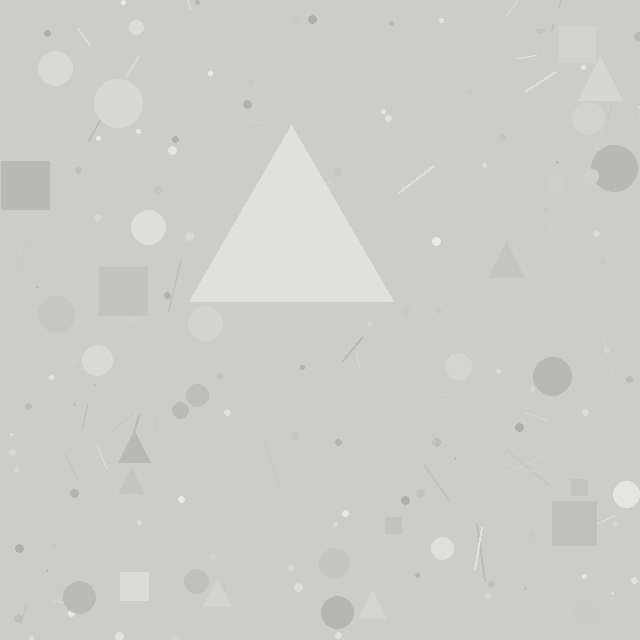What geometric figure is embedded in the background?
A triangle is embedded in the background.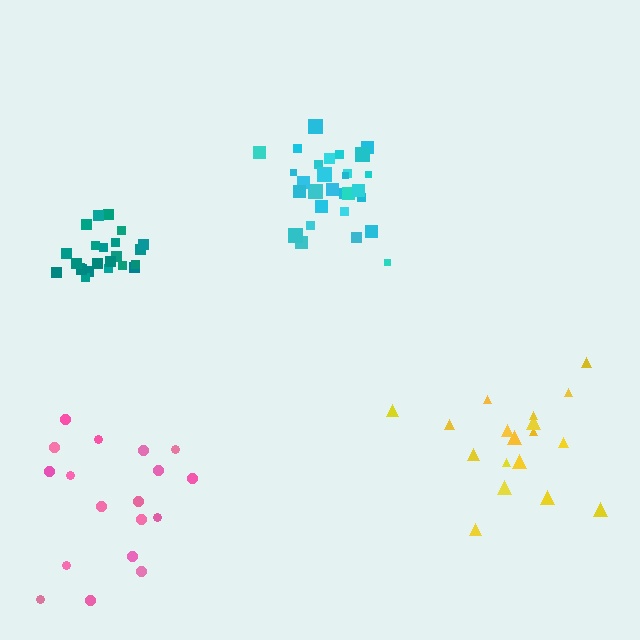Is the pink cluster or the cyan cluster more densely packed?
Cyan.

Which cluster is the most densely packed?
Teal.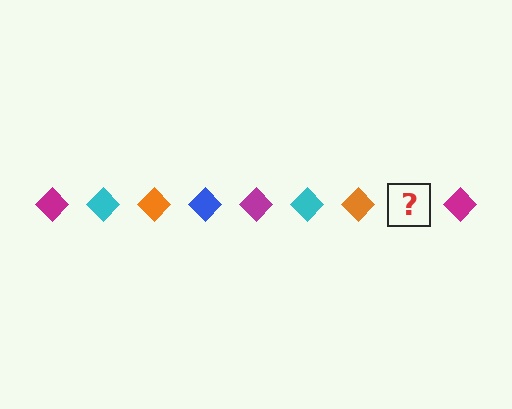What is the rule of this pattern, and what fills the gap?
The rule is that the pattern cycles through magenta, cyan, orange, blue diamonds. The gap should be filled with a blue diamond.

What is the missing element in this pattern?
The missing element is a blue diamond.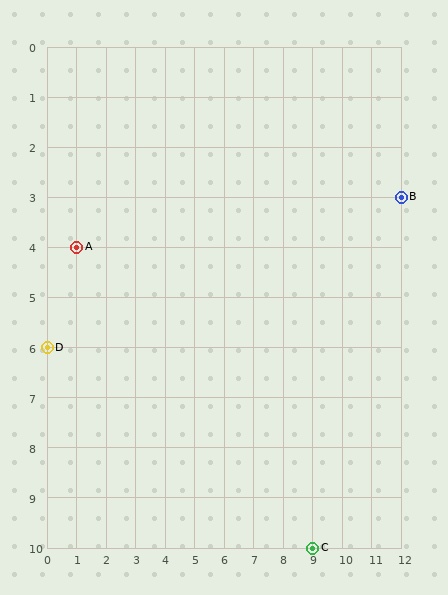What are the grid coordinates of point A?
Point A is at grid coordinates (1, 4).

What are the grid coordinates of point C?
Point C is at grid coordinates (9, 10).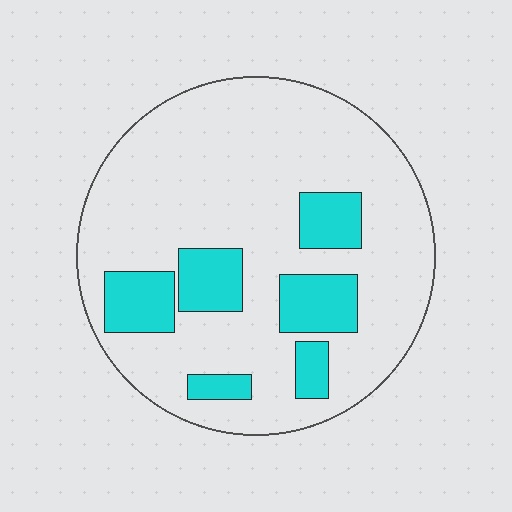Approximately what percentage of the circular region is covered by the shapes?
Approximately 20%.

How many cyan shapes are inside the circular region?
6.